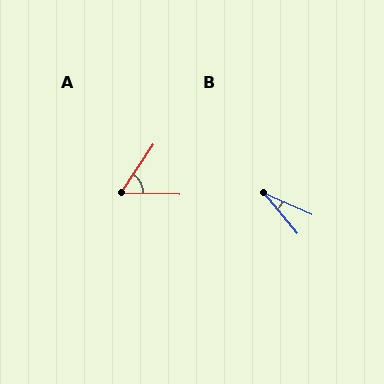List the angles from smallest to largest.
B (26°), A (57°).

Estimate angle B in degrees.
Approximately 26 degrees.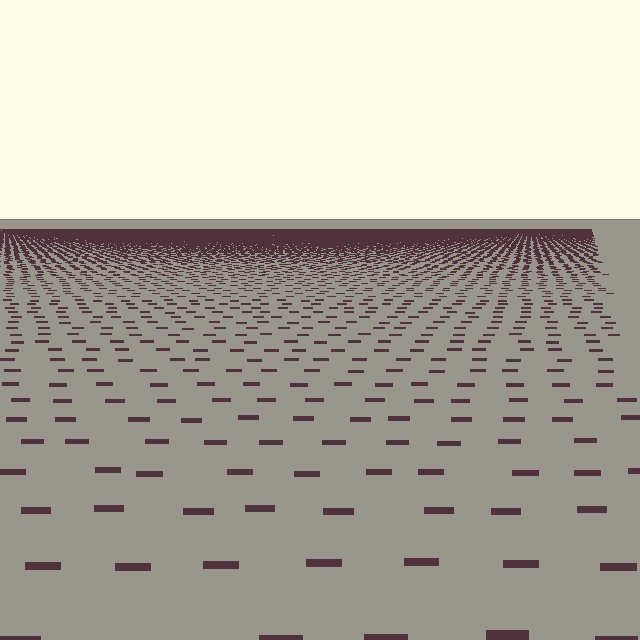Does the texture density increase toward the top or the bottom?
Density increases toward the top.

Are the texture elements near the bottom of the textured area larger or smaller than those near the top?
Larger. Near the bottom, elements are closer to the viewer and appear at a bigger on-screen size.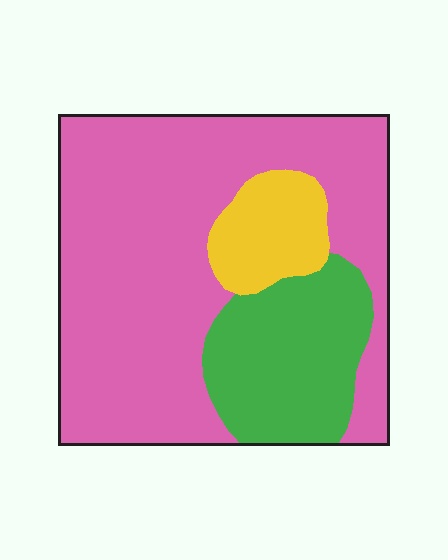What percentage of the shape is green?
Green takes up about one fifth (1/5) of the shape.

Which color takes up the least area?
Yellow, at roughly 10%.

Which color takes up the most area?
Pink, at roughly 65%.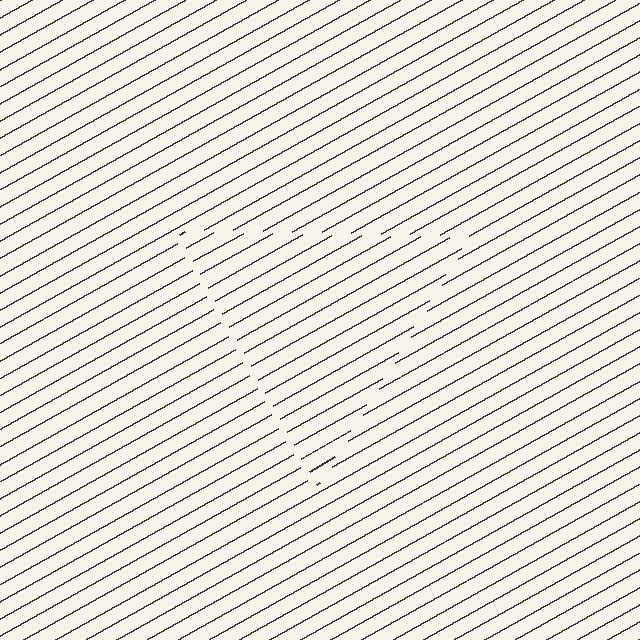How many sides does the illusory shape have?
3 sides — the line-ends trace a triangle.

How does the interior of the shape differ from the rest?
The interior of the shape contains the same grating, shifted by half a period — the contour is defined by the phase discontinuity where line-ends from the inner and outer gratings abut.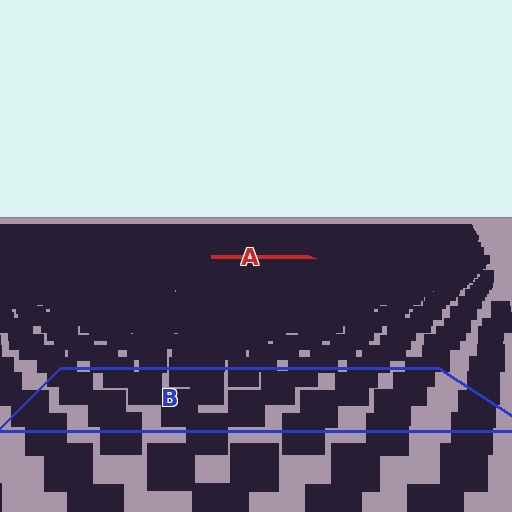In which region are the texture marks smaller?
The texture marks are smaller in region A, because it is farther away.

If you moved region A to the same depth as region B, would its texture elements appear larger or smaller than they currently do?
They would appear larger. At a closer depth, the same texture elements are projected at a bigger on-screen size.